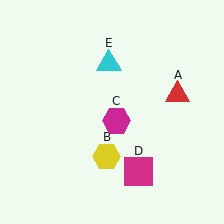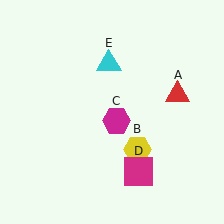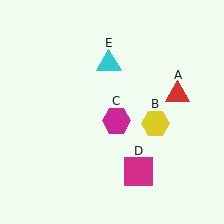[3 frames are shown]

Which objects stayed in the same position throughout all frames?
Red triangle (object A) and magenta hexagon (object C) and magenta square (object D) and cyan triangle (object E) remained stationary.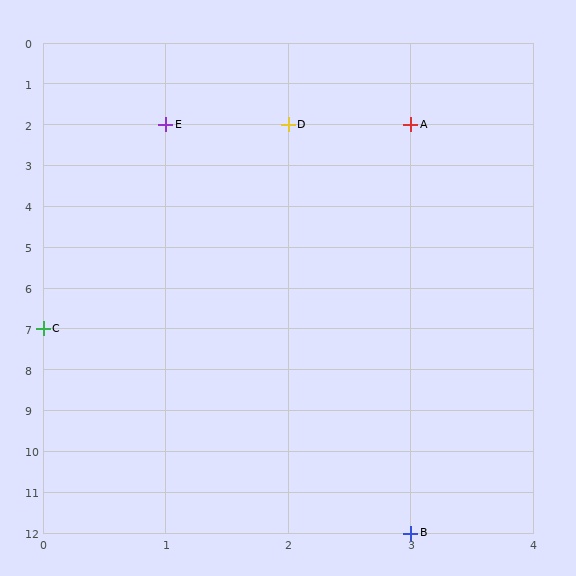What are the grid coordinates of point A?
Point A is at grid coordinates (3, 2).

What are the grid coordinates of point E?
Point E is at grid coordinates (1, 2).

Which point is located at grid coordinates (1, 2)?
Point E is at (1, 2).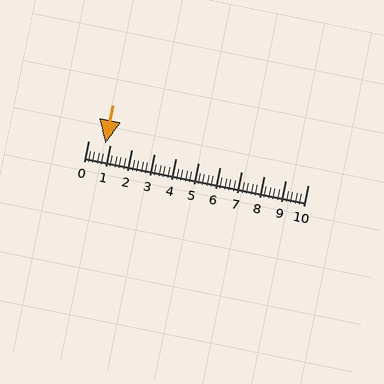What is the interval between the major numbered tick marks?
The major tick marks are spaced 1 units apart.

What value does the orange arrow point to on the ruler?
The orange arrow points to approximately 0.8.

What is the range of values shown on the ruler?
The ruler shows values from 0 to 10.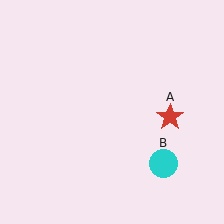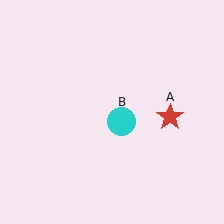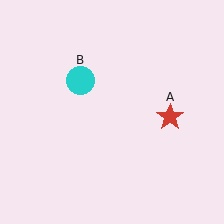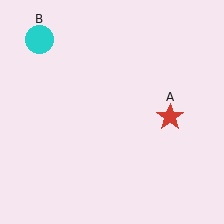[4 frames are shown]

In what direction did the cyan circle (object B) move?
The cyan circle (object B) moved up and to the left.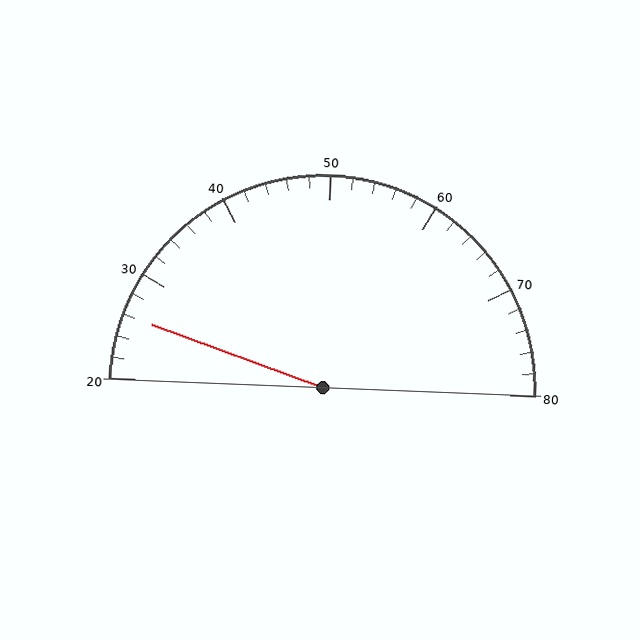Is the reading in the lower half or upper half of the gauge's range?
The reading is in the lower half of the range (20 to 80).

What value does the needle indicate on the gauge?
The needle indicates approximately 26.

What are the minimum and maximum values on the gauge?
The gauge ranges from 20 to 80.